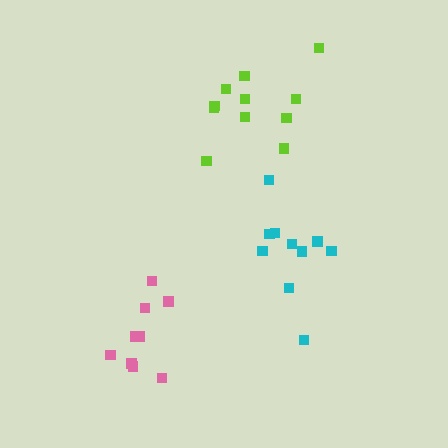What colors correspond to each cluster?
The clusters are colored: pink, cyan, lime.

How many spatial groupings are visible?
There are 3 spatial groupings.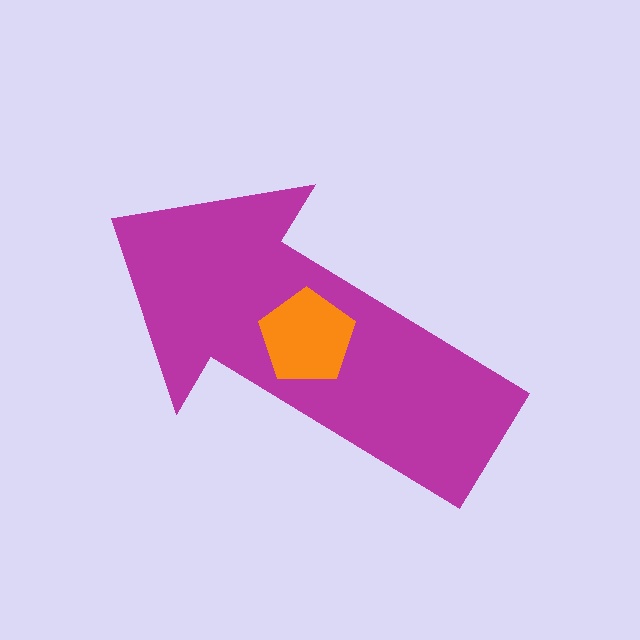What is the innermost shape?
The orange pentagon.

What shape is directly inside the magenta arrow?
The orange pentagon.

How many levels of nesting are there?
2.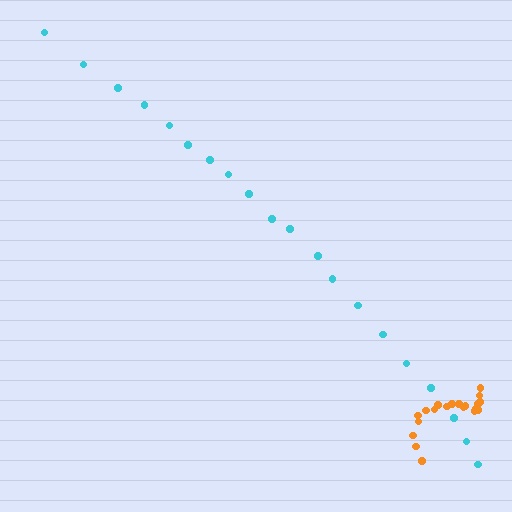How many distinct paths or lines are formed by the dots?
There are 2 distinct paths.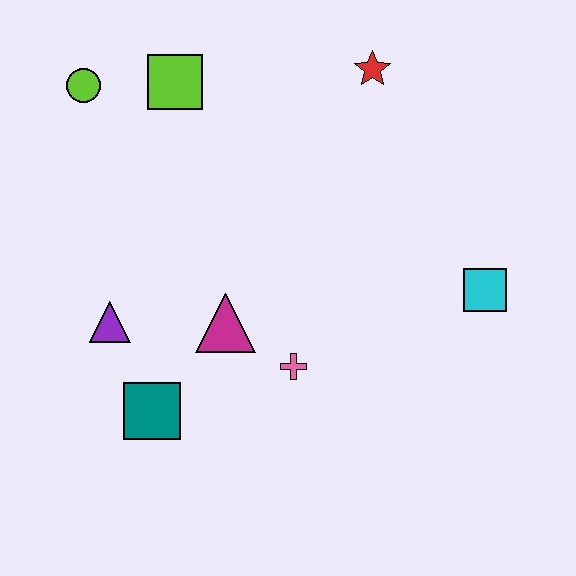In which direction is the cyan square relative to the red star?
The cyan square is below the red star.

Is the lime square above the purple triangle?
Yes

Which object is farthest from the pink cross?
The lime circle is farthest from the pink cross.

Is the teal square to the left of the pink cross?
Yes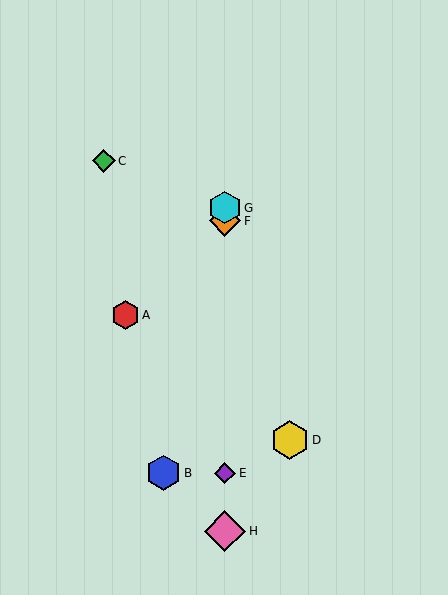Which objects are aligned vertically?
Objects E, F, G, H are aligned vertically.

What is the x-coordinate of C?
Object C is at x≈104.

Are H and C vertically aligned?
No, H is at x≈225 and C is at x≈104.